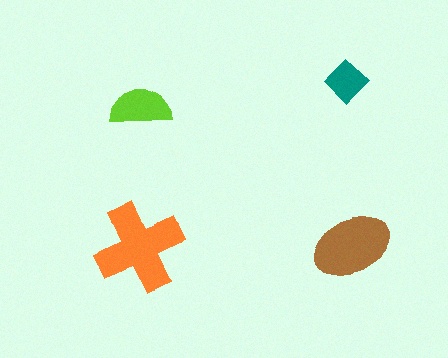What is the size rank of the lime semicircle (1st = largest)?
3rd.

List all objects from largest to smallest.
The orange cross, the brown ellipse, the lime semicircle, the teal diamond.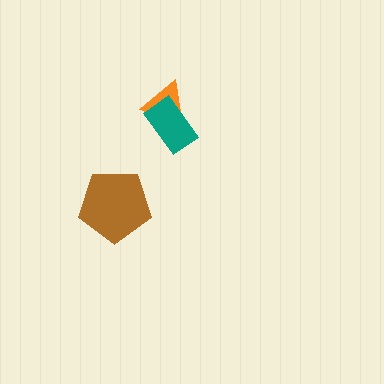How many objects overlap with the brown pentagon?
0 objects overlap with the brown pentagon.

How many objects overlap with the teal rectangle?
1 object overlaps with the teal rectangle.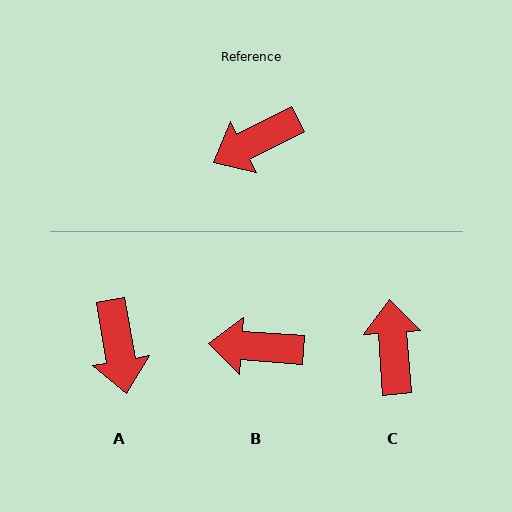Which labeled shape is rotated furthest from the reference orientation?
C, about 113 degrees away.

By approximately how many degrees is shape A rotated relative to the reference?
Approximately 72 degrees counter-clockwise.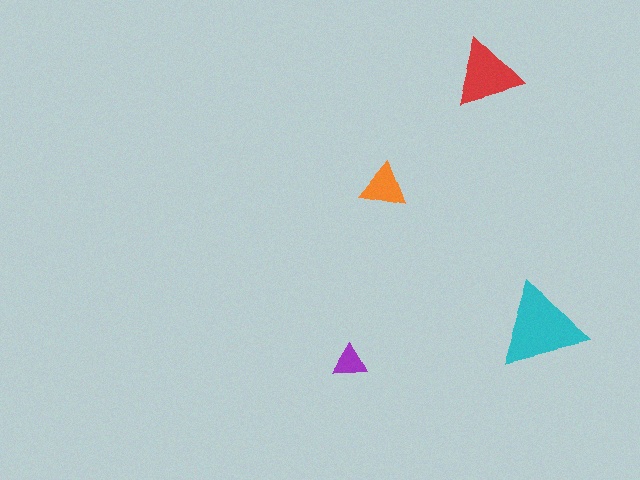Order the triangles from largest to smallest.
the cyan one, the red one, the orange one, the purple one.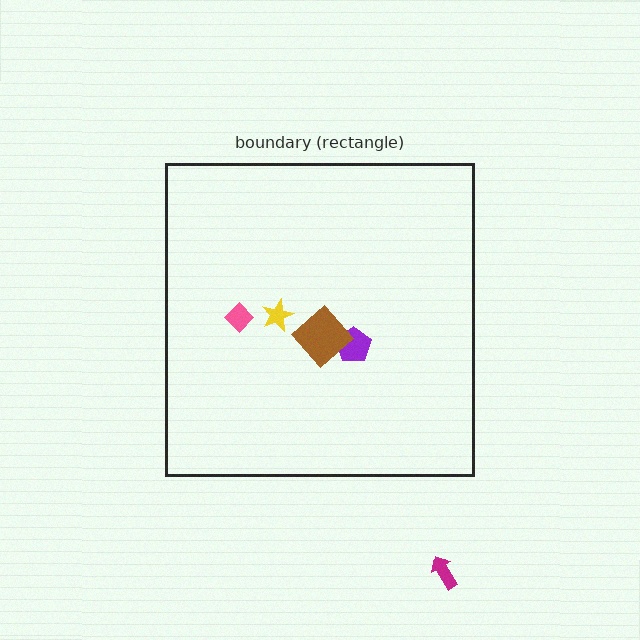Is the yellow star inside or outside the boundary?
Inside.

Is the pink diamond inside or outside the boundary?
Inside.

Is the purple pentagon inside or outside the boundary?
Inside.